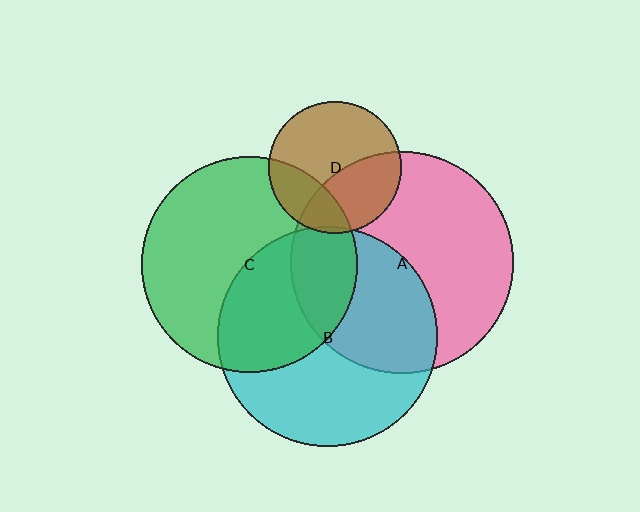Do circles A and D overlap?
Yes.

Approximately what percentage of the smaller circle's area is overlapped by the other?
Approximately 40%.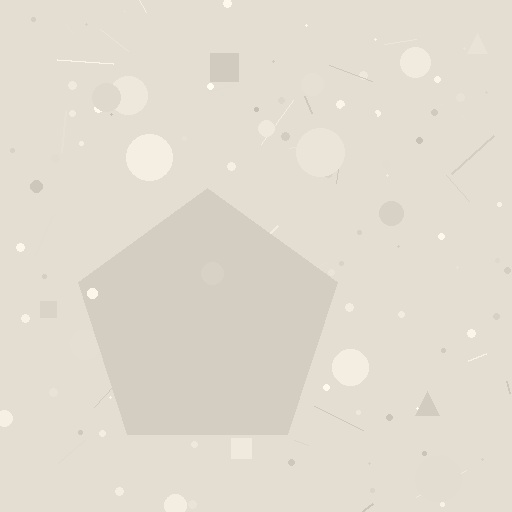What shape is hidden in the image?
A pentagon is hidden in the image.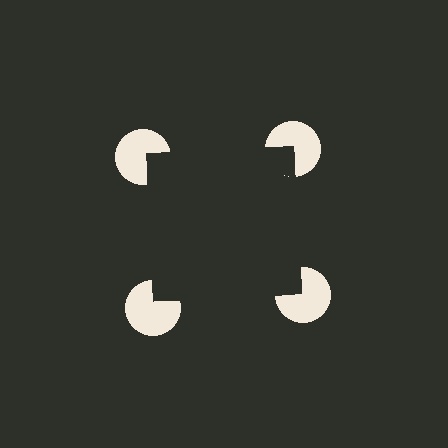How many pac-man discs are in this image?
There are 4 — one at each vertex of the illusory square.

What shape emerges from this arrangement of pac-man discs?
An illusory square — its edges are inferred from the aligned wedge cuts in the pac-man discs, not physically drawn.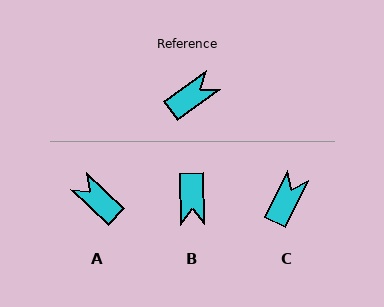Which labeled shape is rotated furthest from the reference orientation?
B, about 125 degrees away.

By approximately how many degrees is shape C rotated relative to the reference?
Approximately 28 degrees counter-clockwise.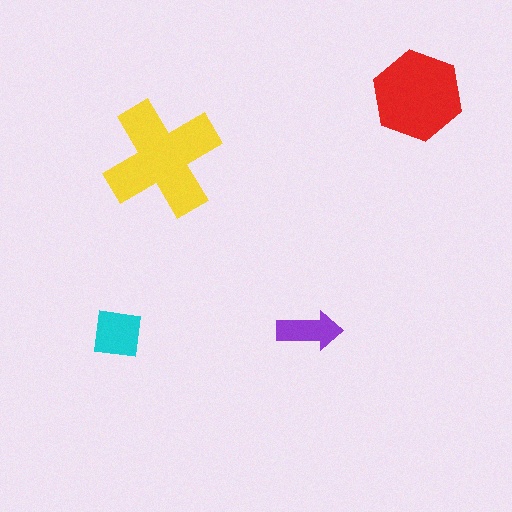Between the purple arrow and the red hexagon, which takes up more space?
The red hexagon.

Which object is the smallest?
The purple arrow.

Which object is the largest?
The yellow cross.